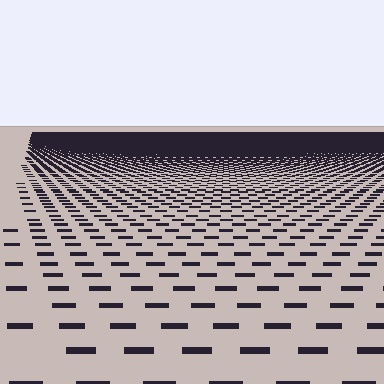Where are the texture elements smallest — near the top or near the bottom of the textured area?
Near the top.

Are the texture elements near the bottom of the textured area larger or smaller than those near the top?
Larger. Near the bottom, elements are closer to the viewer and appear at a bigger on-screen size.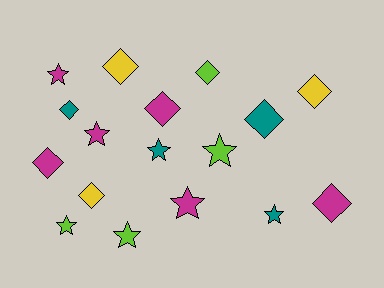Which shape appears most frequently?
Diamond, with 9 objects.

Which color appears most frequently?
Magenta, with 6 objects.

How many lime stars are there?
There are 3 lime stars.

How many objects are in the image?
There are 17 objects.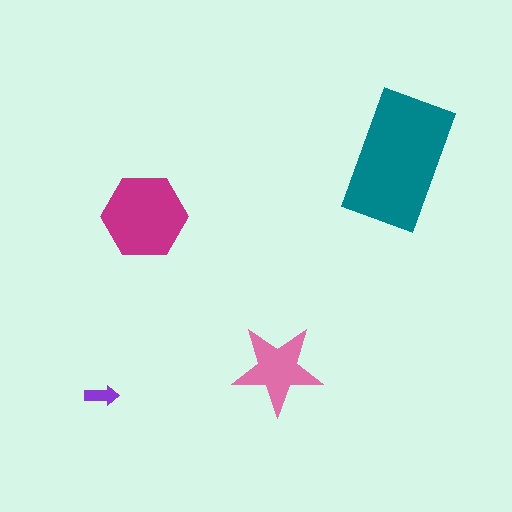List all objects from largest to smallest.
The teal rectangle, the magenta hexagon, the pink star, the purple arrow.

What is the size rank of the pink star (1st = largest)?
3rd.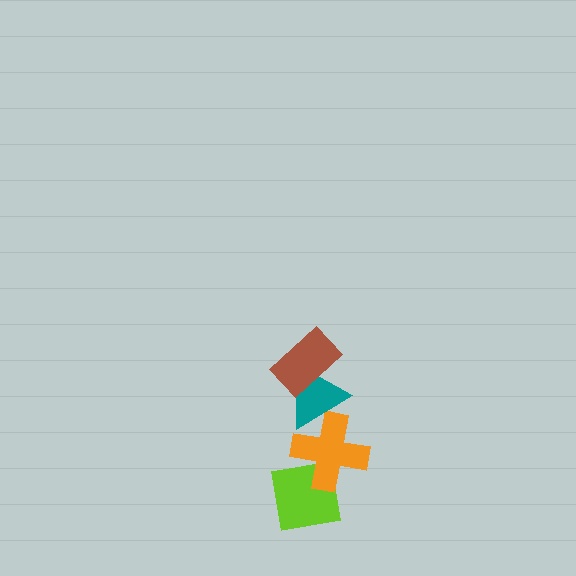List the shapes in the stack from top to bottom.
From top to bottom: the brown rectangle, the teal triangle, the orange cross, the lime square.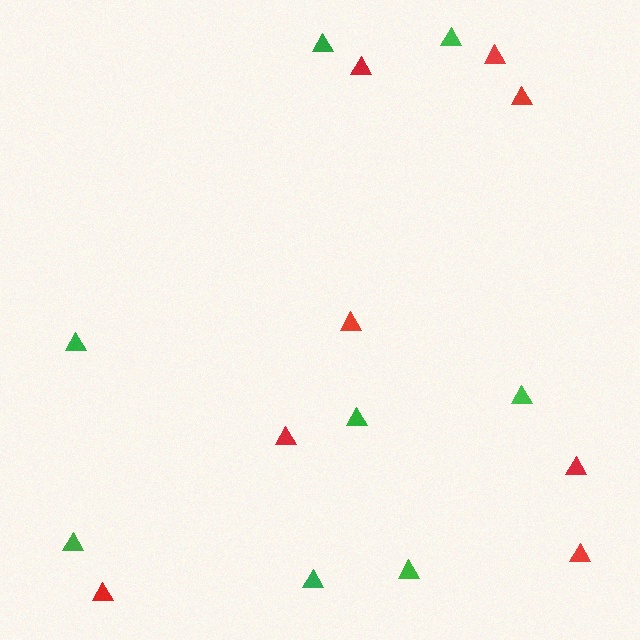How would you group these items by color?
There are 2 groups: one group of green triangles (8) and one group of red triangles (8).